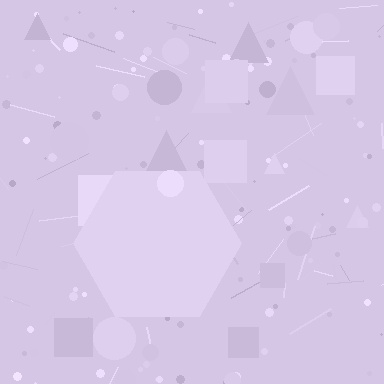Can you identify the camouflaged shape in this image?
The camouflaged shape is a hexagon.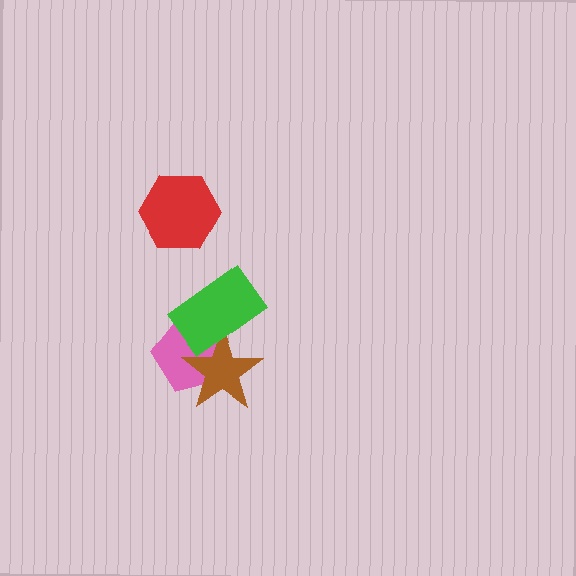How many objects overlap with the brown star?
2 objects overlap with the brown star.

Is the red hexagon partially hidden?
No, no other shape covers it.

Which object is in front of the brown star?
The green rectangle is in front of the brown star.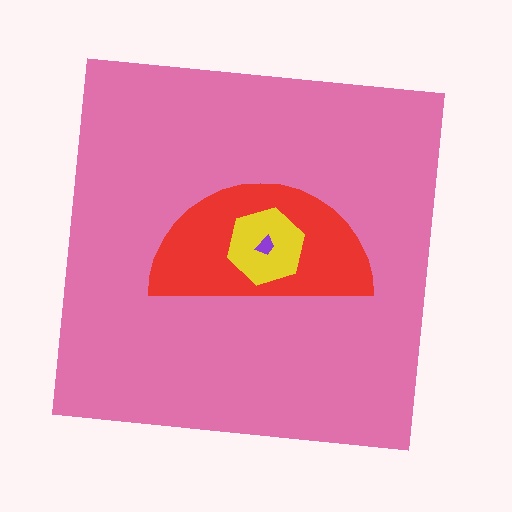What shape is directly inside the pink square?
The red semicircle.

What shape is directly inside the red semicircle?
The yellow hexagon.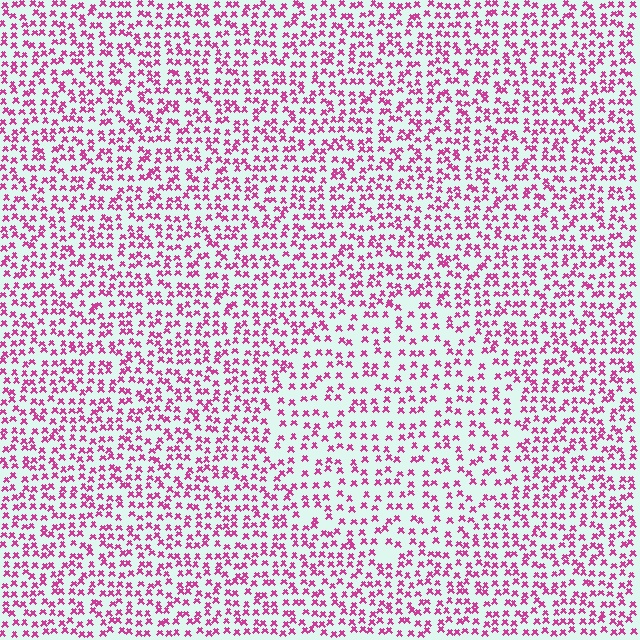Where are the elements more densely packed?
The elements are more densely packed outside the circle boundary.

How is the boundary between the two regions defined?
The boundary is defined by a change in element density (approximately 1.5x ratio). All elements are the same color, size, and shape.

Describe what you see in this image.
The image contains small magenta elements arranged at two different densities. A circle-shaped region is visible where the elements are less densely packed than the surrounding area.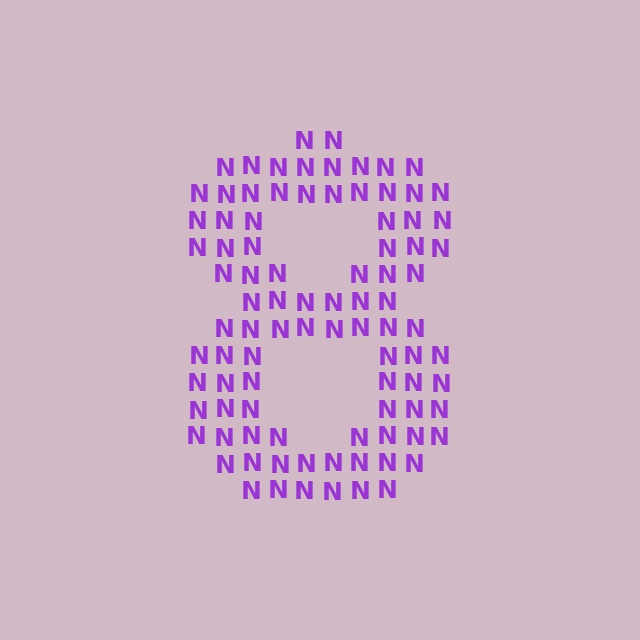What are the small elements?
The small elements are letter N's.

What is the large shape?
The large shape is the digit 8.